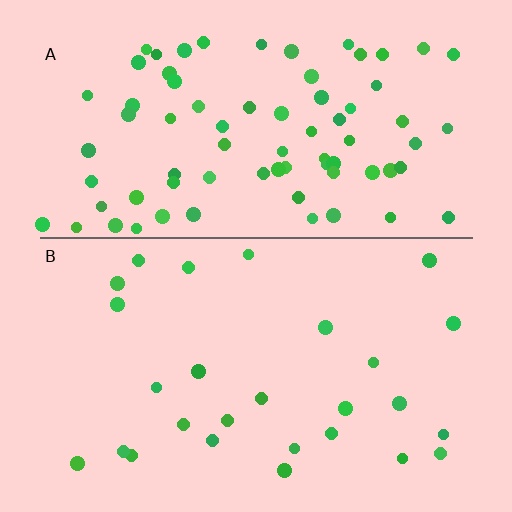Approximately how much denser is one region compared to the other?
Approximately 2.9× — region A over region B.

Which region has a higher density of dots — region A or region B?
A (the top).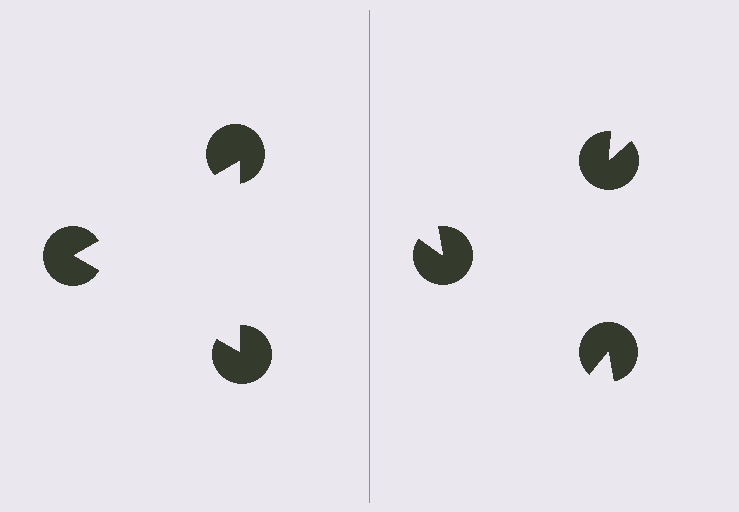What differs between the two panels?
The pac-man discs are positioned identically on both sides; only the wedge orientations differ. On the left they align to a triangle; on the right they are misaligned.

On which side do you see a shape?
An illusory triangle appears on the left side. On the right side the wedge cuts are rotated, so no coherent shape forms.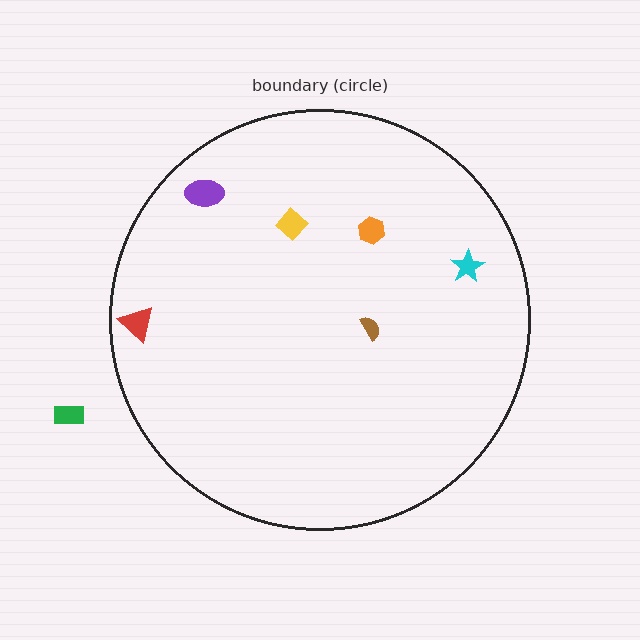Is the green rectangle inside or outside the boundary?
Outside.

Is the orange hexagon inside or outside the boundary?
Inside.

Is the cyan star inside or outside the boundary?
Inside.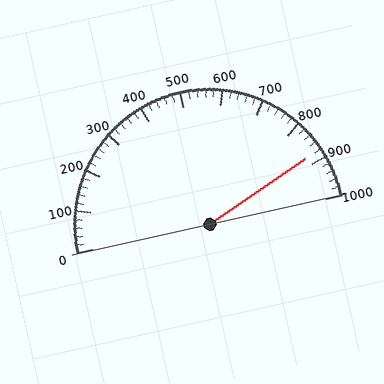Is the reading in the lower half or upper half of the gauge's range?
The reading is in the upper half of the range (0 to 1000).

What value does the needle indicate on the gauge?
The needle indicates approximately 880.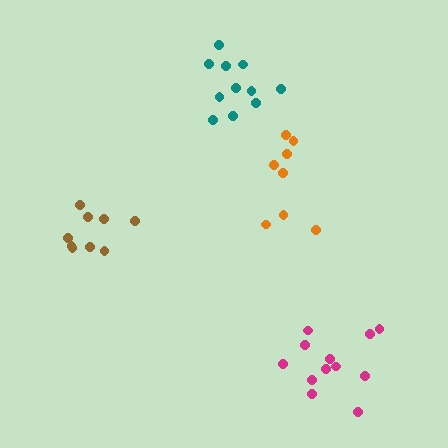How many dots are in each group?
Group 1: 8 dots, Group 2: 12 dots, Group 3: 9 dots, Group 4: 11 dots (40 total).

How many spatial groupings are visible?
There are 4 spatial groupings.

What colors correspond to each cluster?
The clusters are colored: orange, magenta, brown, teal.